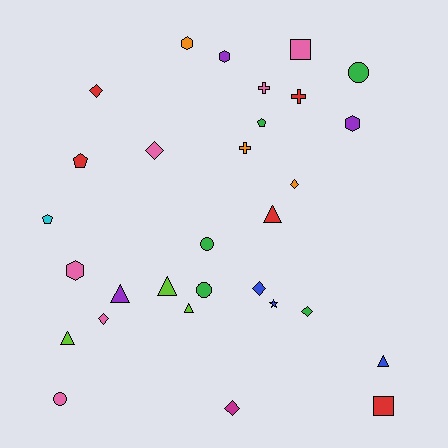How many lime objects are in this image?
There are 3 lime objects.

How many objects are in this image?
There are 30 objects.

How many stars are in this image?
There is 1 star.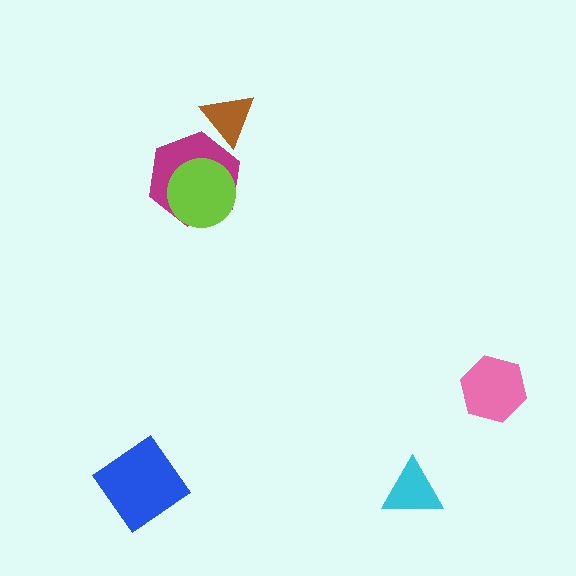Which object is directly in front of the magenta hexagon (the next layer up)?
The brown triangle is directly in front of the magenta hexagon.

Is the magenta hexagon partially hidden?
Yes, it is partially covered by another shape.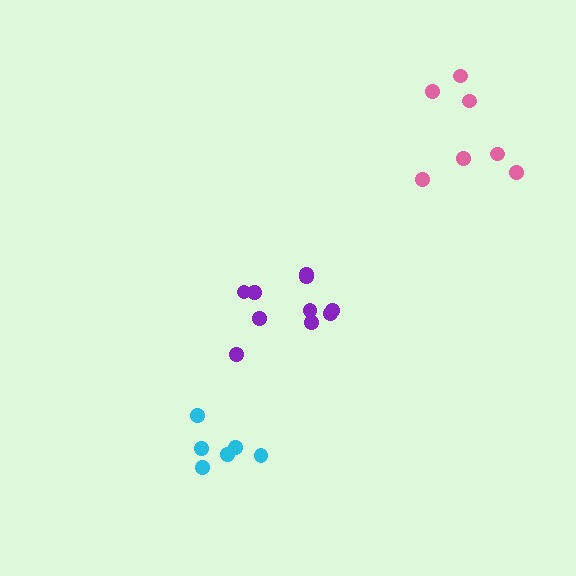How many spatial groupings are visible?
There are 3 spatial groupings.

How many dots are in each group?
Group 1: 10 dots, Group 2: 7 dots, Group 3: 6 dots (23 total).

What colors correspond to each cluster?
The clusters are colored: purple, pink, cyan.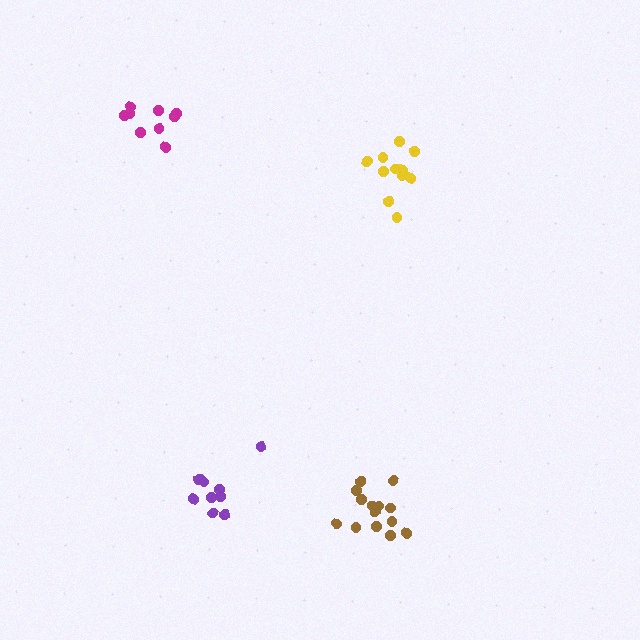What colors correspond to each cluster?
The clusters are colored: yellow, purple, magenta, brown.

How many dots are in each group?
Group 1: 12 dots, Group 2: 10 dots, Group 3: 9 dots, Group 4: 14 dots (45 total).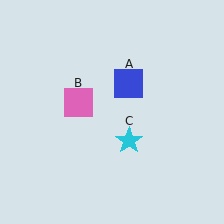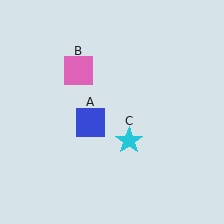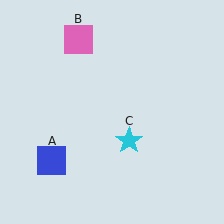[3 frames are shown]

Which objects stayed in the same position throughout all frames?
Cyan star (object C) remained stationary.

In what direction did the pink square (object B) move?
The pink square (object B) moved up.